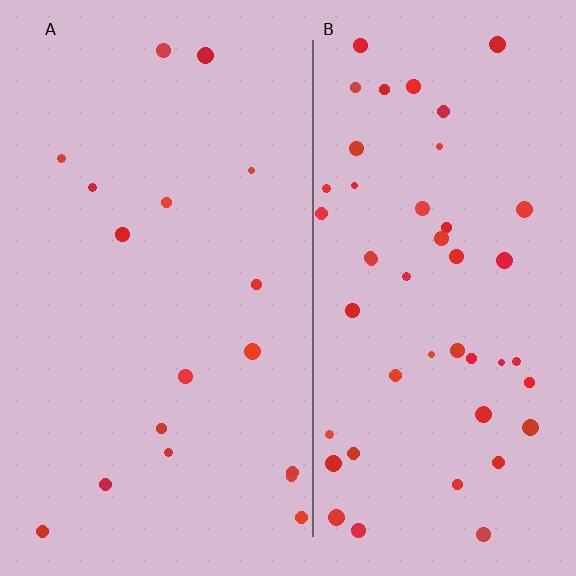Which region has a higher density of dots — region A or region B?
B (the right).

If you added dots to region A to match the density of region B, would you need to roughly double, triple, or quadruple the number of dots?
Approximately triple.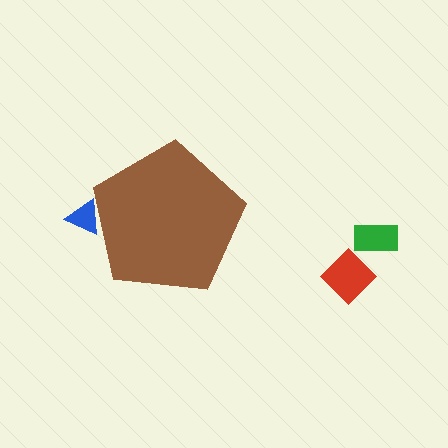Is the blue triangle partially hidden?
Yes, the blue triangle is partially hidden behind the brown pentagon.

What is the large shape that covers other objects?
A brown pentagon.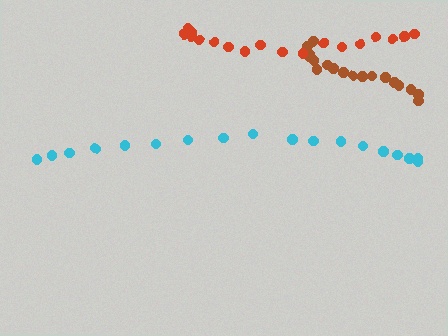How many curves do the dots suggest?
There are 3 distinct paths.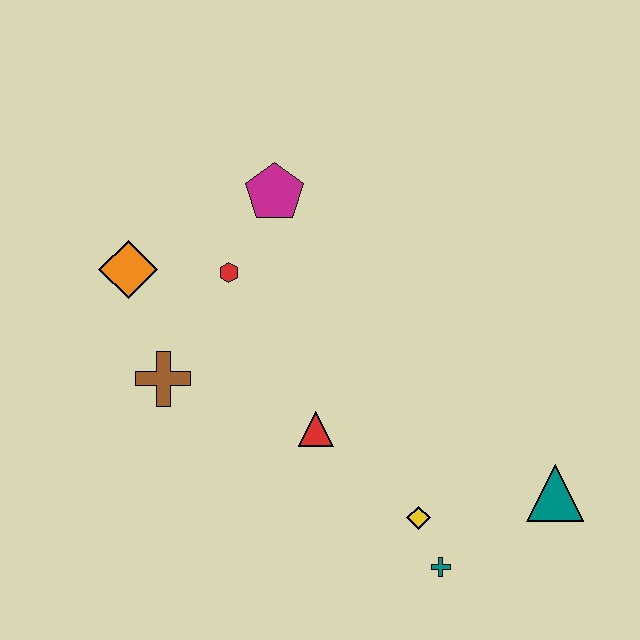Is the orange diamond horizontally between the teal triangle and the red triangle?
No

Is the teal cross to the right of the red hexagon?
Yes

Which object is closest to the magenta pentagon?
The red hexagon is closest to the magenta pentagon.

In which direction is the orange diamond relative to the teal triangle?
The orange diamond is to the left of the teal triangle.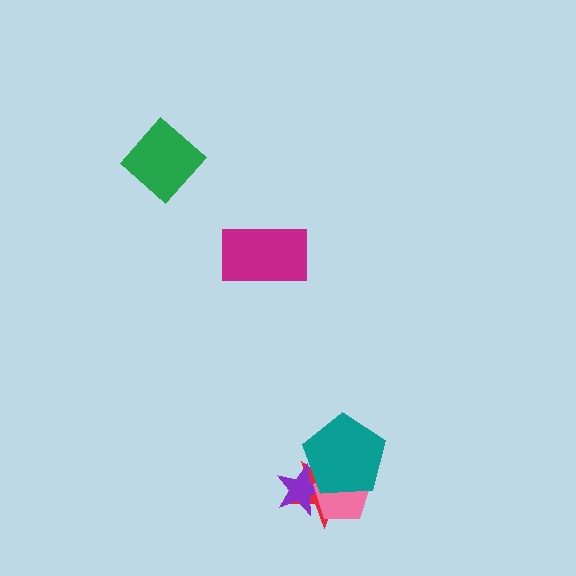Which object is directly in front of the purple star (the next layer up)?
The pink pentagon is directly in front of the purple star.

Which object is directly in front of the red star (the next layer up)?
The purple star is directly in front of the red star.